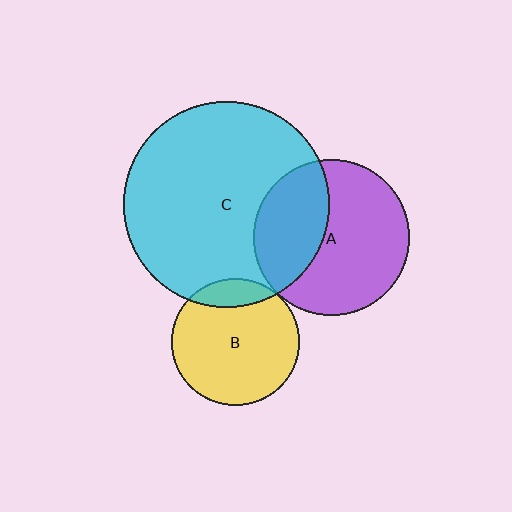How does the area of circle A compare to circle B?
Approximately 1.5 times.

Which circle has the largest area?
Circle C (cyan).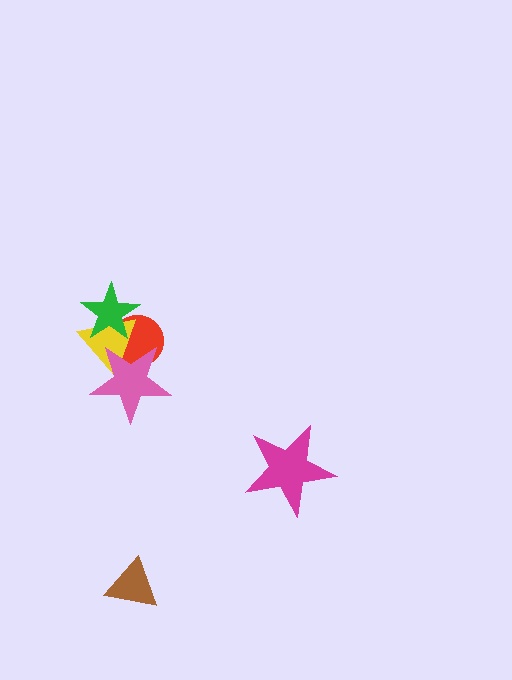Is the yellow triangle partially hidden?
Yes, it is partially covered by another shape.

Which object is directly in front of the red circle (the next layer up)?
The yellow triangle is directly in front of the red circle.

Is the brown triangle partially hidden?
No, no other shape covers it.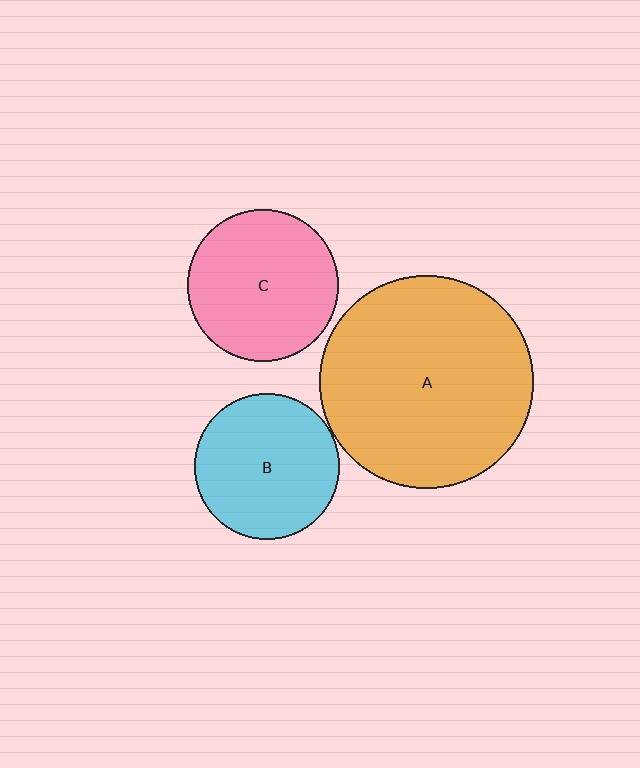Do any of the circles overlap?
No, none of the circles overlap.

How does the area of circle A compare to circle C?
Approximately 2.0 times.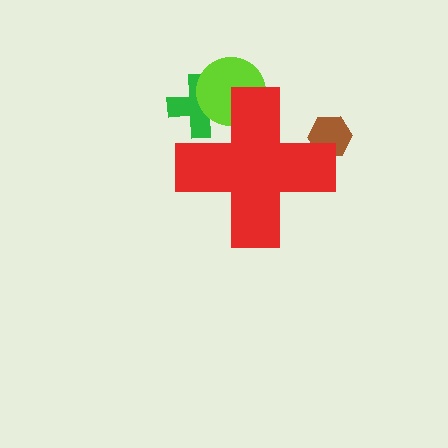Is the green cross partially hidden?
Yes, the green cross is partially hidden behind the red cross.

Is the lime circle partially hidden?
Yes, the lime circle is partially hidden behind the red cross.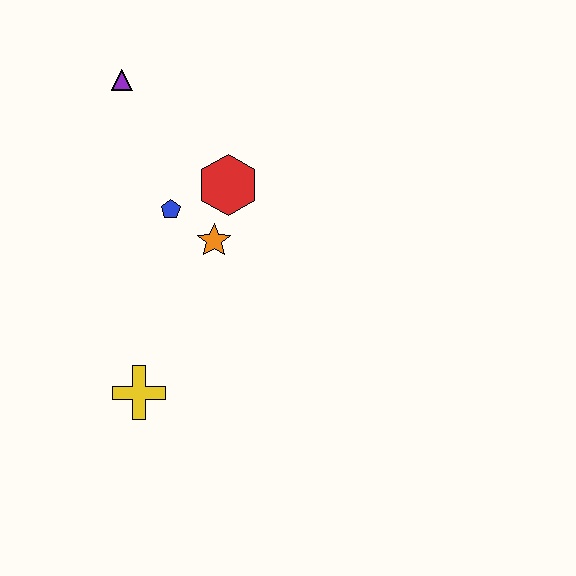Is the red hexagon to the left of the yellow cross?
No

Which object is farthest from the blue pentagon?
The yellow cross is farthest from the blue pentagon.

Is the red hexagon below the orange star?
No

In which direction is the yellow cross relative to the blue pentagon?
The yellow cross is below the blue pentagon.